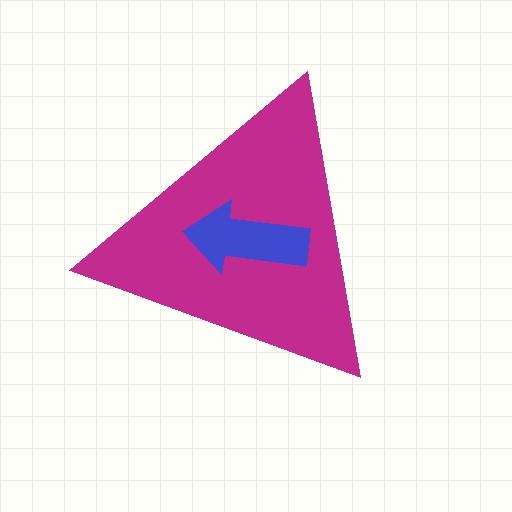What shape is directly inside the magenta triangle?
The blue arrow.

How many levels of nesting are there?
2.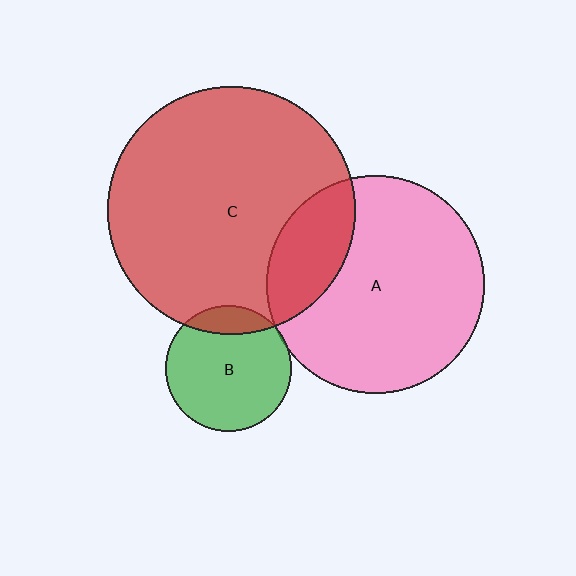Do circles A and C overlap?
Yes.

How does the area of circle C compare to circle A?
Approximately 1.3 times.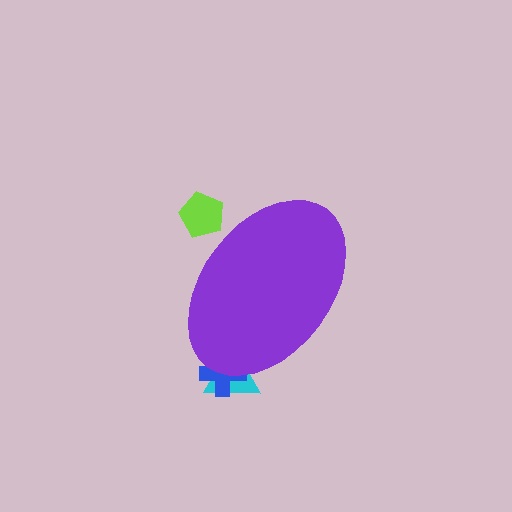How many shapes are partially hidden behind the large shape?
3 shapes are partially hidden.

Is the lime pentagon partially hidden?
Yes, the lime pentagon is partially hidden behind the purple ellipse.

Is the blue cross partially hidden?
Yes, the blue cross is partially hidden behind the purple ellipse.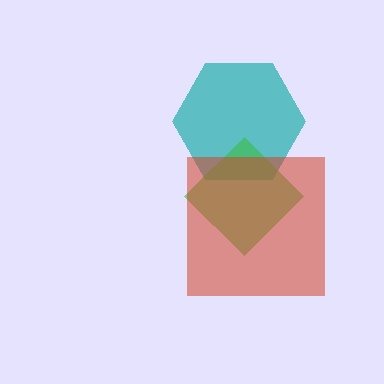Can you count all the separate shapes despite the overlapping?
Yes, there are 3 separate shapes.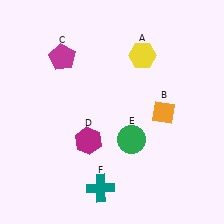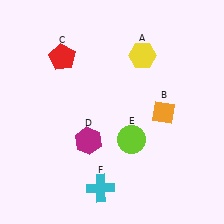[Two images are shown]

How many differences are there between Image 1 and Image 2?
There are 3 differences between the two images.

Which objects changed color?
C changed from magenta to red. E changed from green to lime. F changed from teal to cyan.